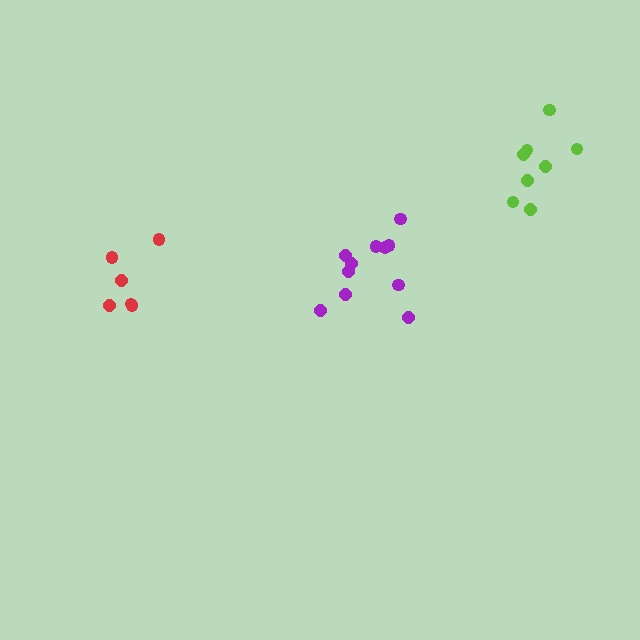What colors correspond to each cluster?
The clusters are colored: lime, purple, red.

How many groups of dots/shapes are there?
There are 3 groups.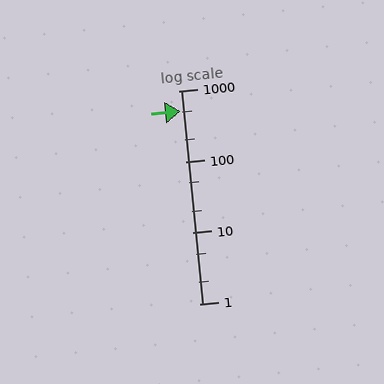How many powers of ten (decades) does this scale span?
The scale spans 3 decades, from 1 to 1000.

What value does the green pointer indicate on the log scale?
The pointer indicates approximately 510.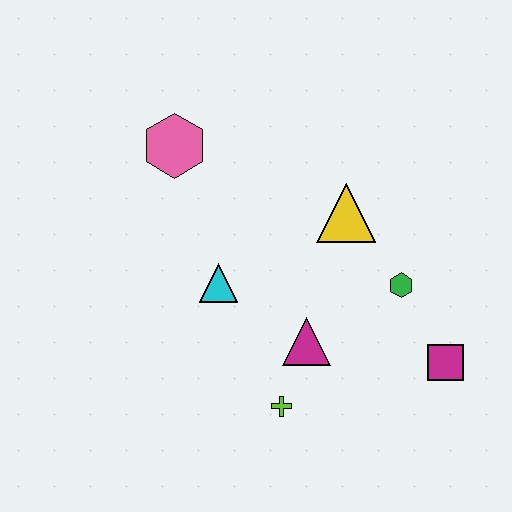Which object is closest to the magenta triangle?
The lime cross is closest to the magenta triangle.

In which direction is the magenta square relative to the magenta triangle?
The magenta square is to the right of the magenta triangle.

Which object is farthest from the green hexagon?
The pink hexagon is farthest from the green hexagon.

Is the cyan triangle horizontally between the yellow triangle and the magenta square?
No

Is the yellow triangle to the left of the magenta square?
Yes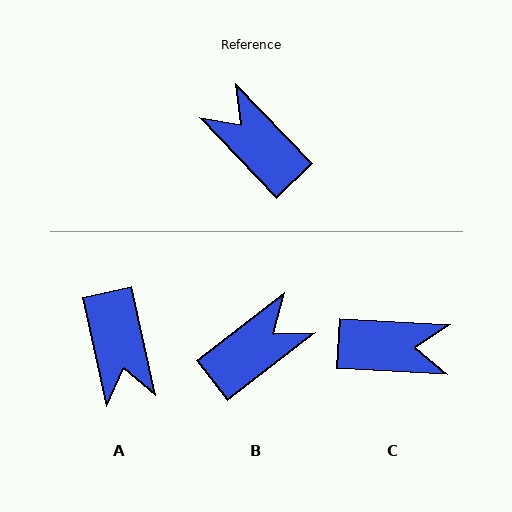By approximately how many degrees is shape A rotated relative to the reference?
Approximately 149 degrees counter-clockwise.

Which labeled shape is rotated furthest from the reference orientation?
A, about 149 degrees away.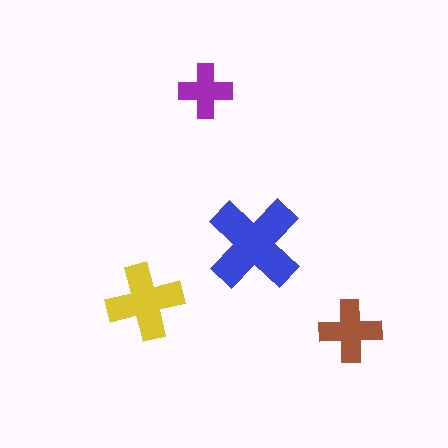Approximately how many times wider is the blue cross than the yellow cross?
About 1.5 times wider.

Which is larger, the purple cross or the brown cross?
The brown one.